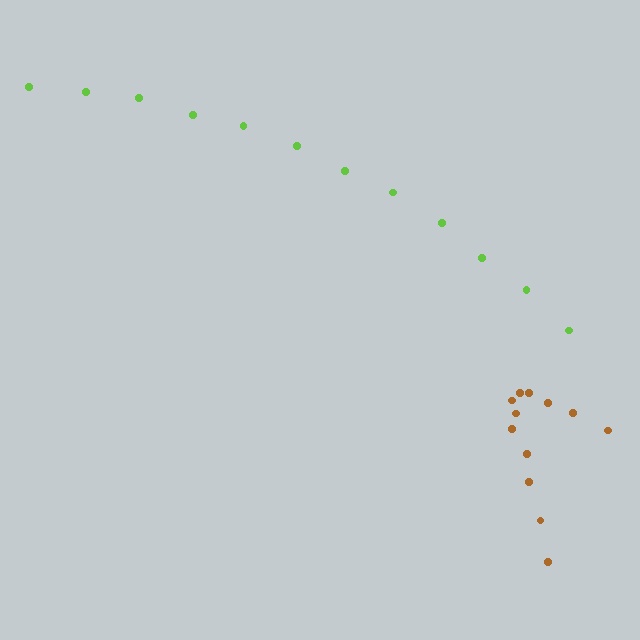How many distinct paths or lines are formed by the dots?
There are 2 distinct paths.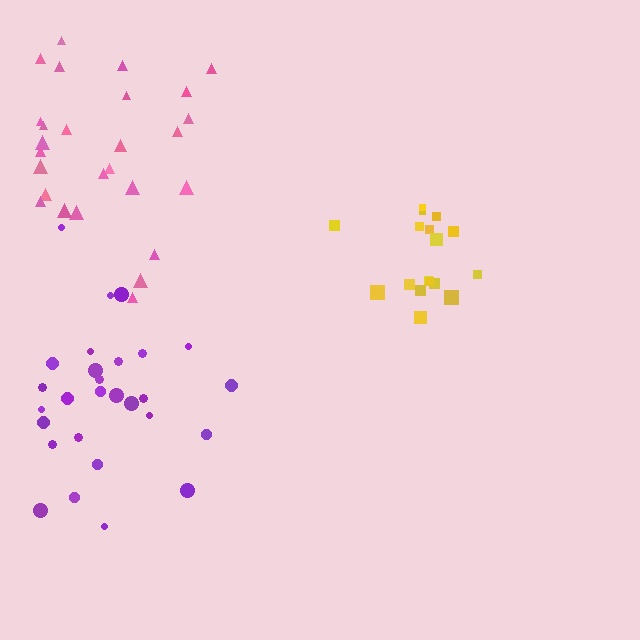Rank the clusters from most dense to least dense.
yellow, pink, purple.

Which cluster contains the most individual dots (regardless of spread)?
Purple (28).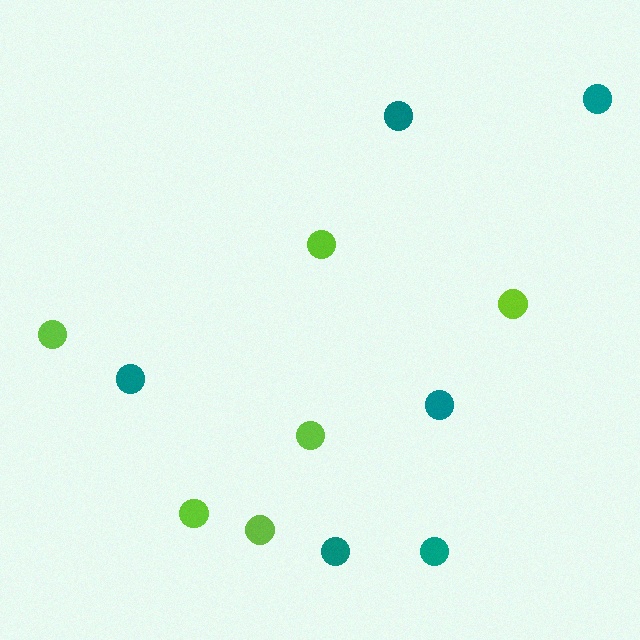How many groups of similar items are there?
There are 2 groups: one group of teal circles (6) and one group of lime circles (6).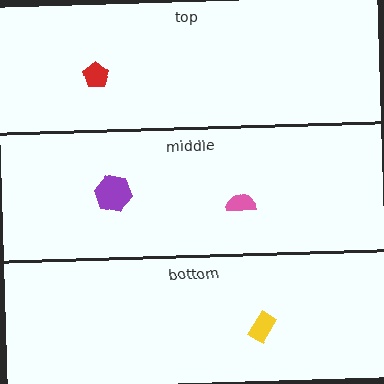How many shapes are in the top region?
1.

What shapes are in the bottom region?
The yellow rectangle.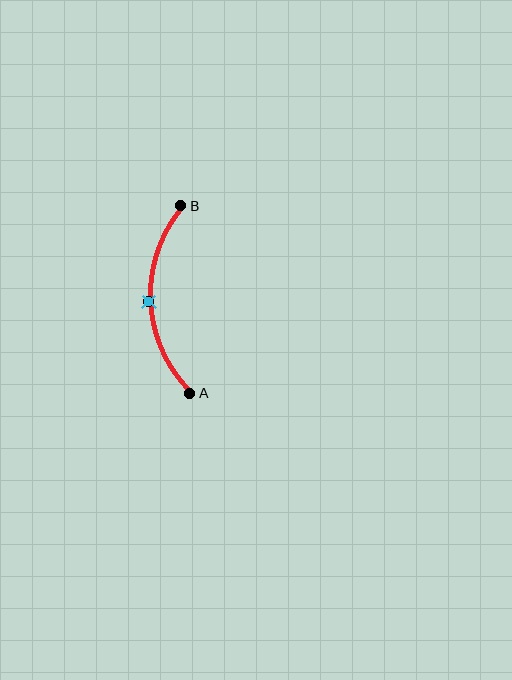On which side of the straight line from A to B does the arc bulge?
The arc bulges to the left of the straight line connecting A and B.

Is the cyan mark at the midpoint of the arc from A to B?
Yes. The cyan mark lies on the arc at equal arc-length from both A and B — it is the arc midpoint.